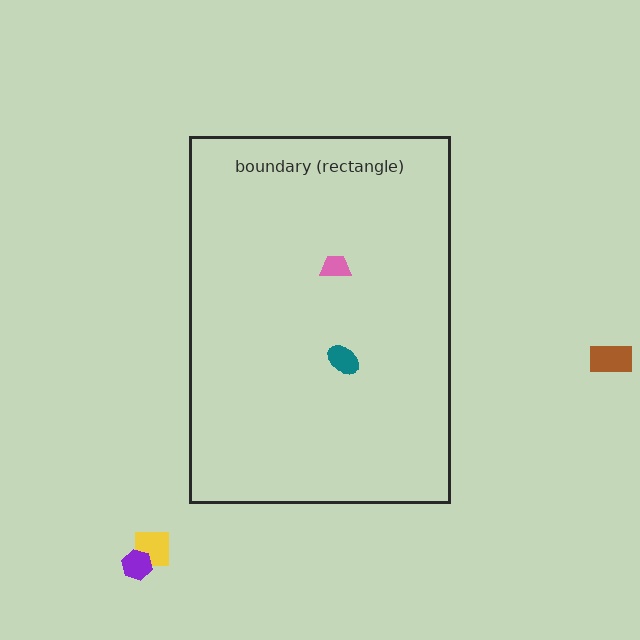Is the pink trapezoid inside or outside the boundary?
Inside.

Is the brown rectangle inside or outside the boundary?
Outside.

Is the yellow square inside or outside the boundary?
Outside.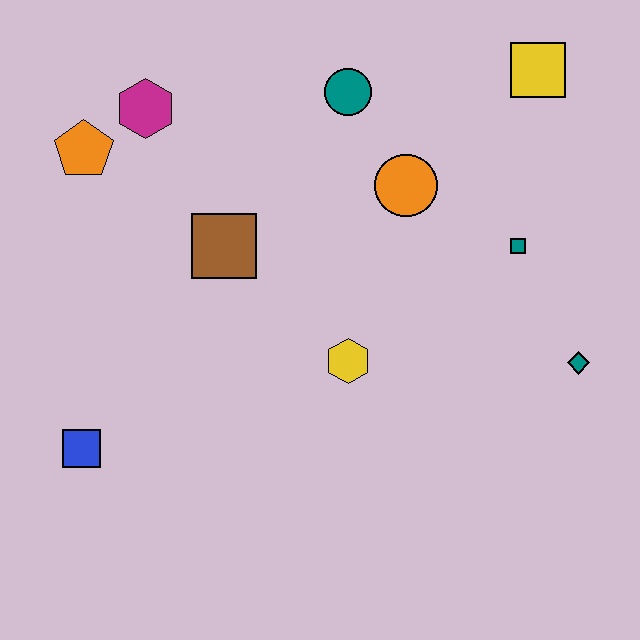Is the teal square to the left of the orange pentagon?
No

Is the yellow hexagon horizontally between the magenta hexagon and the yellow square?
Yes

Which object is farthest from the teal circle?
The blue square is farthest from the teal circle.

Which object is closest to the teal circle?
The orange circle is closest to the teal circle.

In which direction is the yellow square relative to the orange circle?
The yellow square is to the right of the orange circle.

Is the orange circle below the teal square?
No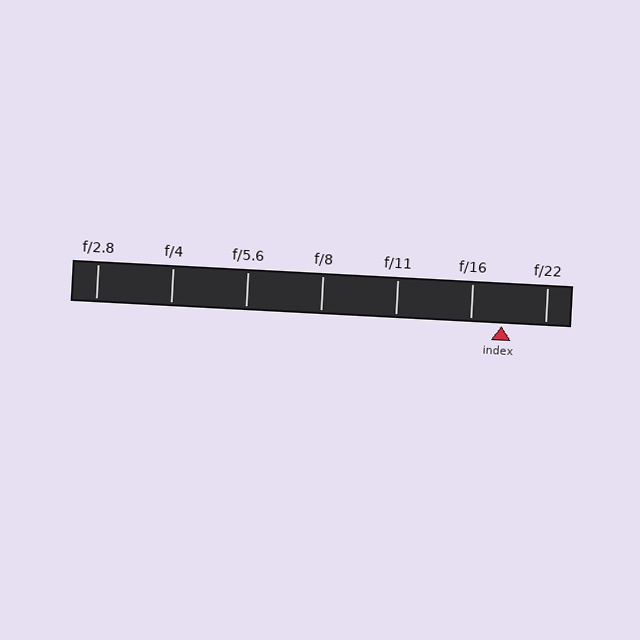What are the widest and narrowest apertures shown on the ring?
The widest aperture shown is f/2.8 and the narrowest is f/22.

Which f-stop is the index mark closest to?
The index mark is closest to f/16.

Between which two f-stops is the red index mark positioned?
The index mark is between f/16 and f/22.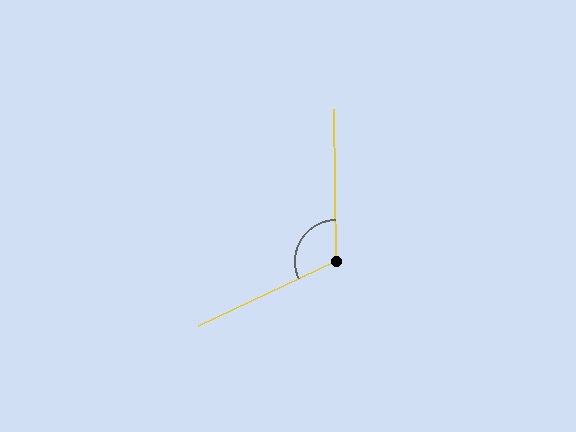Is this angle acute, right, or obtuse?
It is obtuse.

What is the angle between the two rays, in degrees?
Approximately 114 degrees.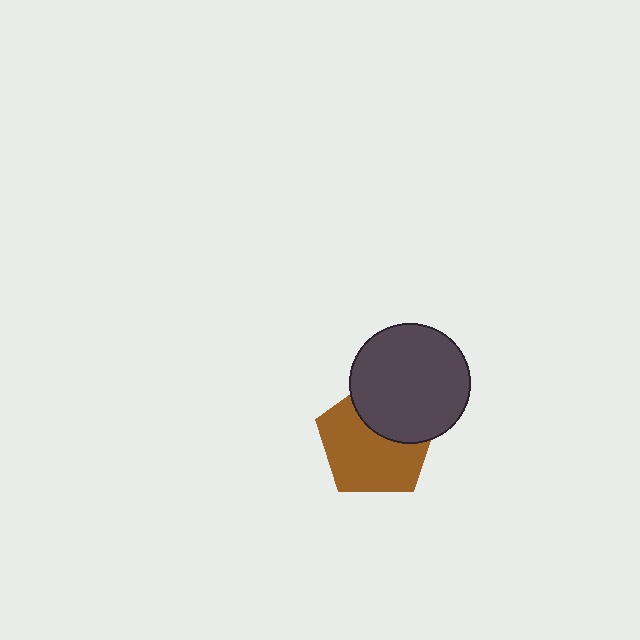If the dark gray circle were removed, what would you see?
You would see the complete brown pentagon.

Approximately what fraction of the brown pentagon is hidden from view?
Roughly 36% of the brown pentagon is hidden behind the dark gray circle.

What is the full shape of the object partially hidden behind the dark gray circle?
The partially hidden object is a brown pentagon.